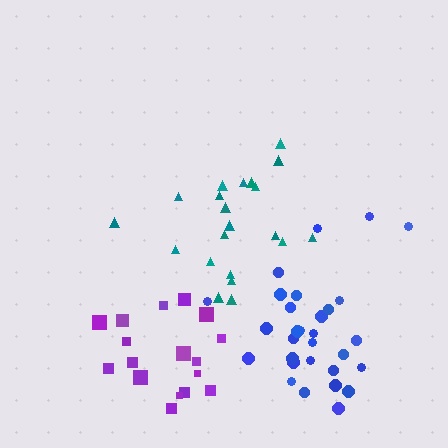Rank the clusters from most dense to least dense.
purple, blue, teal.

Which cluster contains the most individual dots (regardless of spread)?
Blue (31).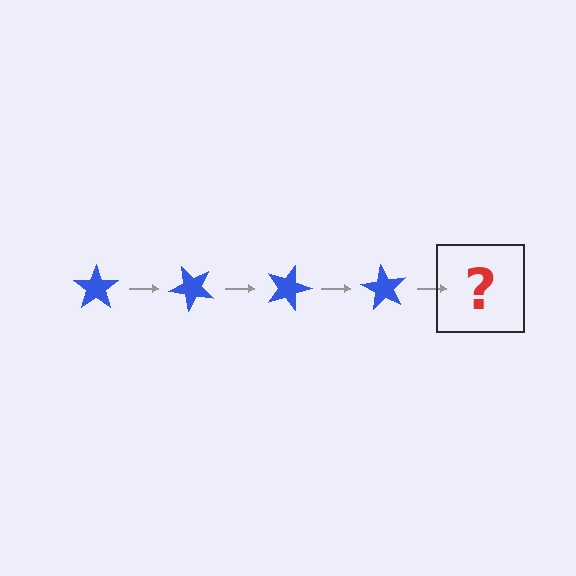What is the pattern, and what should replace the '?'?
The pattern is that the star rotates 45 degrees each step. The '?' should be a blue star rotated 180 degrees.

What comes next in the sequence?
The next element should be a blue star rotated 180 degrees.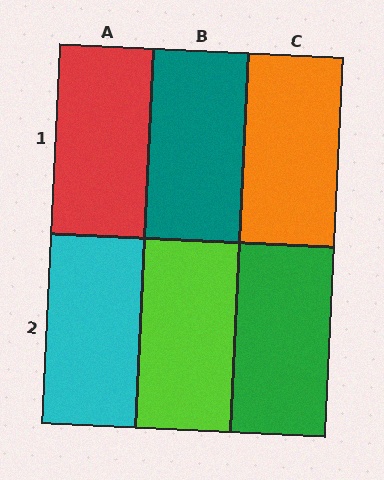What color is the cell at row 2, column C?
Green.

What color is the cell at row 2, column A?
Cyan.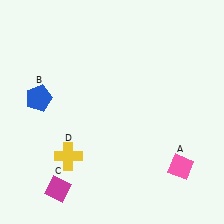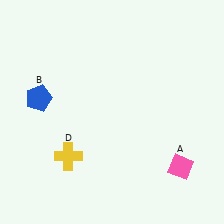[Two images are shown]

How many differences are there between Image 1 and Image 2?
There is 1 difference between the two images.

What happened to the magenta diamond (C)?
The magenta diamond (C) was removed in Image 2. It was in the bottom-left area of Image 1.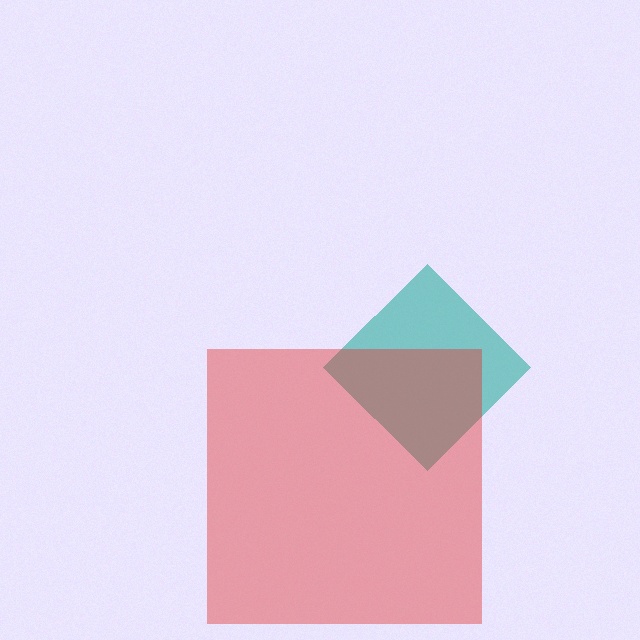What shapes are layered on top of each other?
The layered shapes are: a teal diamond, a red square.